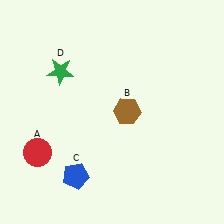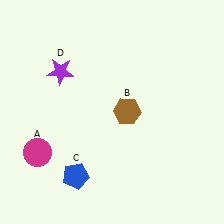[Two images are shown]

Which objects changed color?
A changed from red to magenta. D changed from green to purple.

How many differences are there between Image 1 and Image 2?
There are 2 differences between the two images.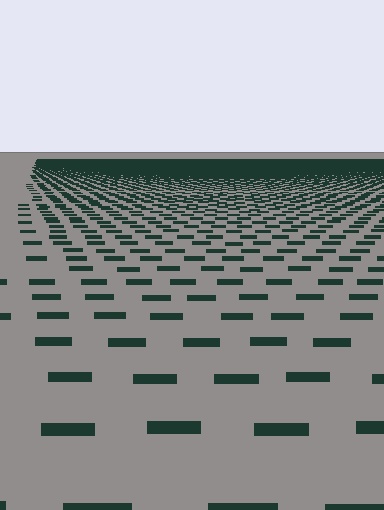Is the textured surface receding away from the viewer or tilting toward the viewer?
The surface is receding away from the viewer. Texture elements get smaller and denser toward the top.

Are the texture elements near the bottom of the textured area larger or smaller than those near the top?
Larger. Near the bottom, elements are closer to the viewer and appear at a bigger on-screen size.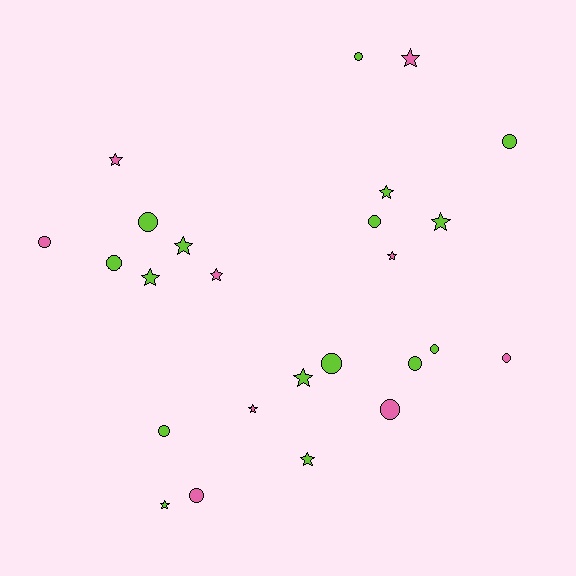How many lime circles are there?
There are 9 lime circles.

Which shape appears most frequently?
Circle, with 13 objects.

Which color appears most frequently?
Lime, with 16 objects.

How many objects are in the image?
There are 25 objects.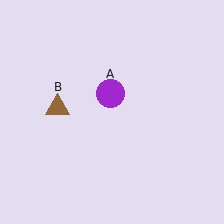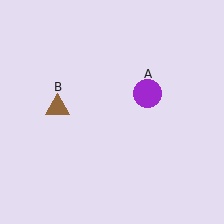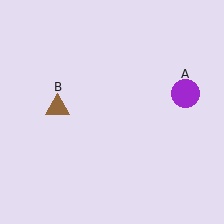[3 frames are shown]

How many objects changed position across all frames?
1 object changed position: purple circle (object A).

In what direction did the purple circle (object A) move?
The purple circle (object A) moved right.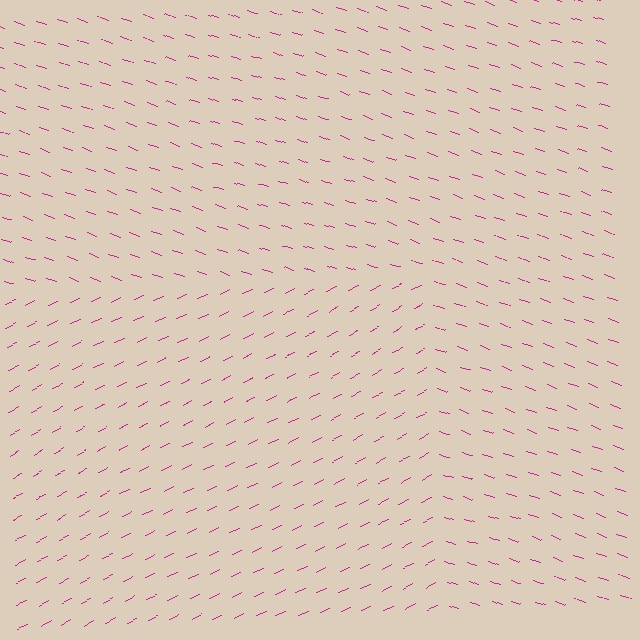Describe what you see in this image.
The image is filled with small magenta line segments. A rectangle region in the image has lines oriented differently from the surrounding lines, creating a visible texture boundary.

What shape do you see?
I see a rectangle.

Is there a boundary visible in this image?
Yes, there is a texture boundary formed by a change in line orientation.